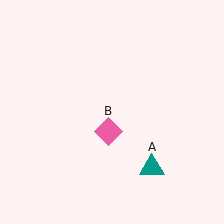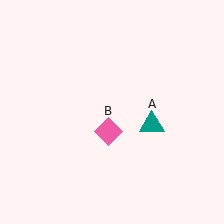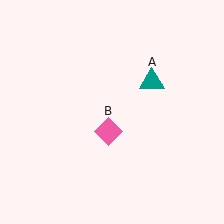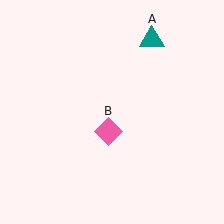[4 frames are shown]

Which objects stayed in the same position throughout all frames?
Pink diamond (object B) remained stationary.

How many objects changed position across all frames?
1 object changed position: teal triangle (object A).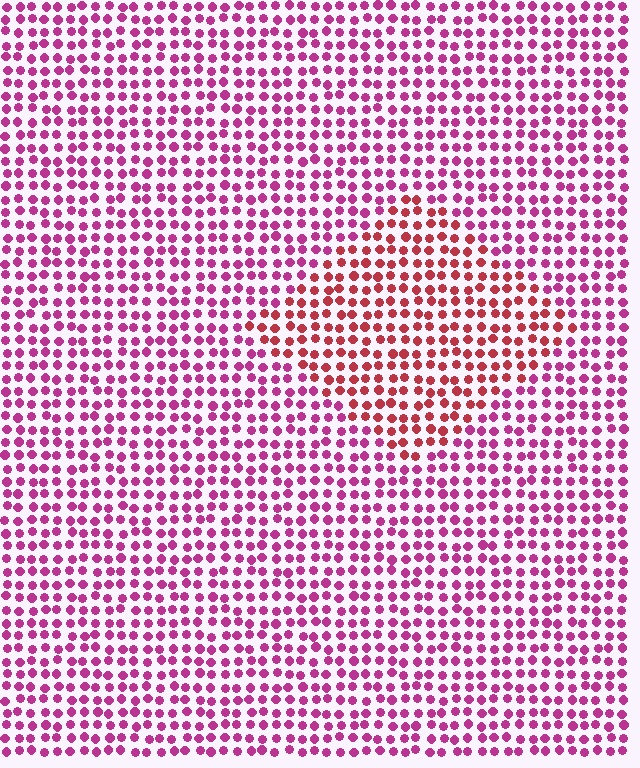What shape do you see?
I see a diamond.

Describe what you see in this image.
The image is filled with small magenta elements in a uniform arrangement. A diamond-shaped region is visible where the elements are tinted to a slightly different hue, forming a subtle color boundary.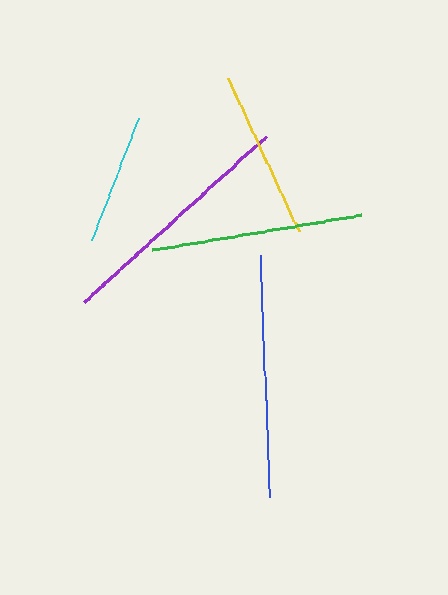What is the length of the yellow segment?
The yellow segment is approximately 170 pixels long.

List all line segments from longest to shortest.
From longest to shortest: purple, blue, green, yellow, cyan.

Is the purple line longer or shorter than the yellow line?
The purple line is longer than the yellow line.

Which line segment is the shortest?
The cyan line is the shortest at approximately 131 pixels.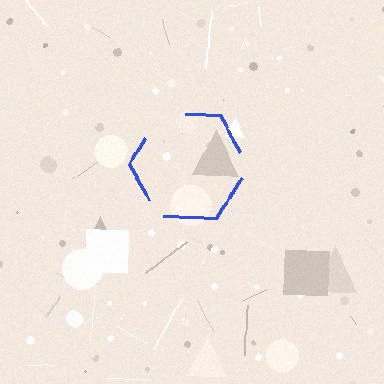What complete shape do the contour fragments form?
The contour fragments form a hexagon.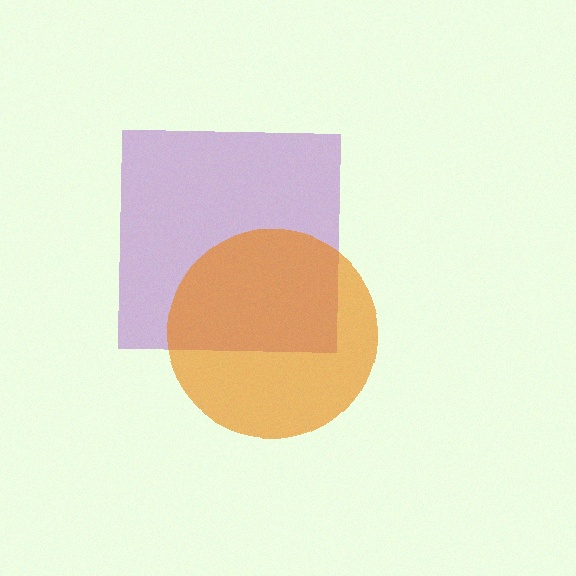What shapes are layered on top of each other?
The layered shapes are: a purple square, an orange circle.